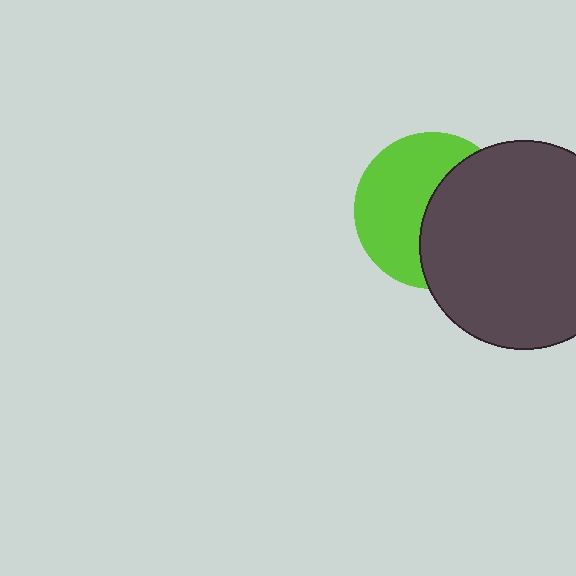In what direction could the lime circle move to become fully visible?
The lime circle could move left. That would shift it out from behind the dark gray circle entirely.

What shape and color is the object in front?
The object in front is a dark gray circle.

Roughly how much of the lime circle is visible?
About half of it is visible (roughly 53%).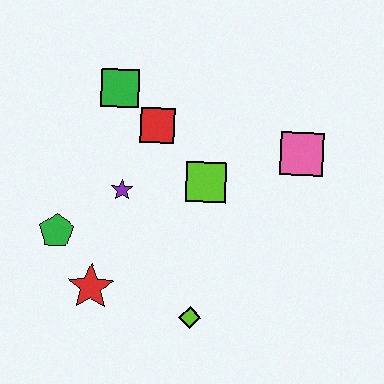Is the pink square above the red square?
No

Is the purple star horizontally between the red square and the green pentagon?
Yes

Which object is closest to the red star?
The green pentagon is closest to the red star.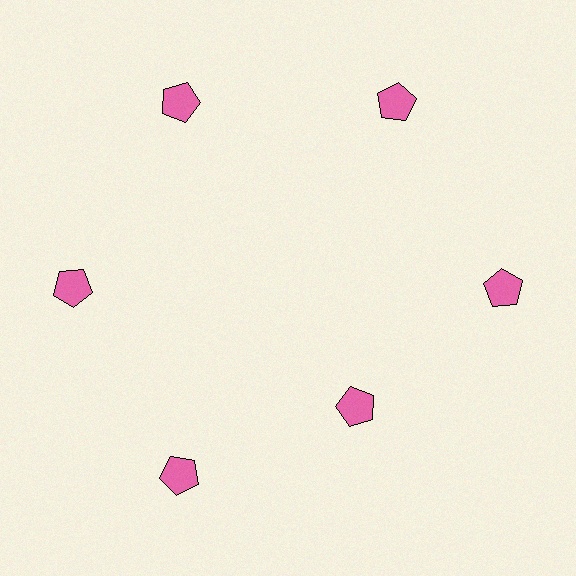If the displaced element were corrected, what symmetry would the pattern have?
It would have 6-fold rotational symmetry — the pattern would map onto itself every 60 degrees.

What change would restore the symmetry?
The symmetry would be restored by moving it outward, back onto the ring so that all 6 pentagons sit at equal angles and equal distance from the center.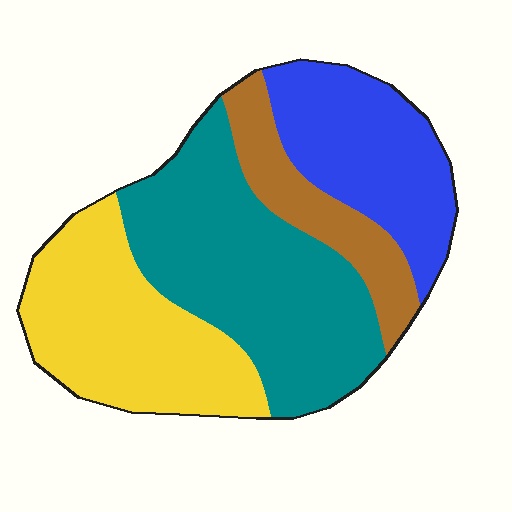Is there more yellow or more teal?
Teal.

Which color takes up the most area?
Teal, at roughly 35%.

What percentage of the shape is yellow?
Yellow takes up about one quarter (1/4) of the shape.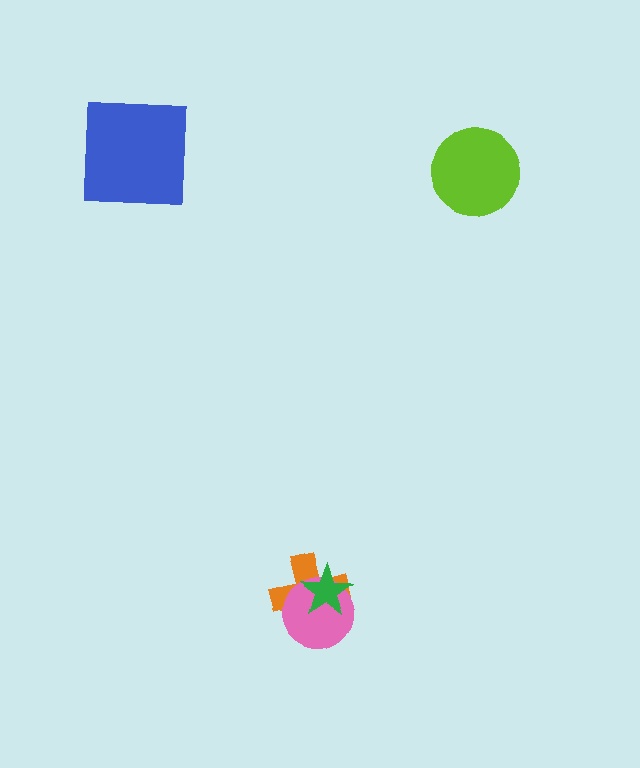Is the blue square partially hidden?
No, no other shape covers it.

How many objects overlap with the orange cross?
2 objects overlap with the orange cross.